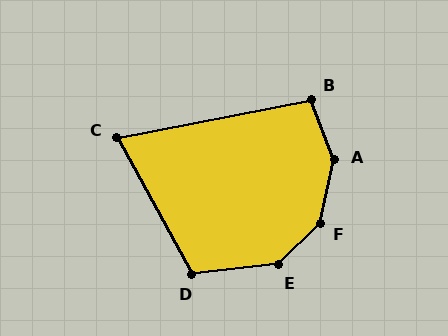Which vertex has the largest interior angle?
F, at approximately 148 degrees.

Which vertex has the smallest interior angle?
C, at approximately 73 degrees.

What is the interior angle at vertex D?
Approximately 112 degrees (obtuse).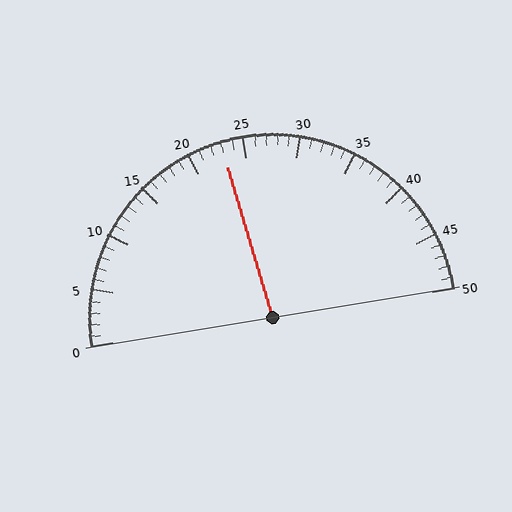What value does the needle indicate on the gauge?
The needle indicates approximately 23.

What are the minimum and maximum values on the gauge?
The gauge ranges from 0 to 50.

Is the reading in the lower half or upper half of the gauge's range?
The reading is in the lower half of the range (0 to 50).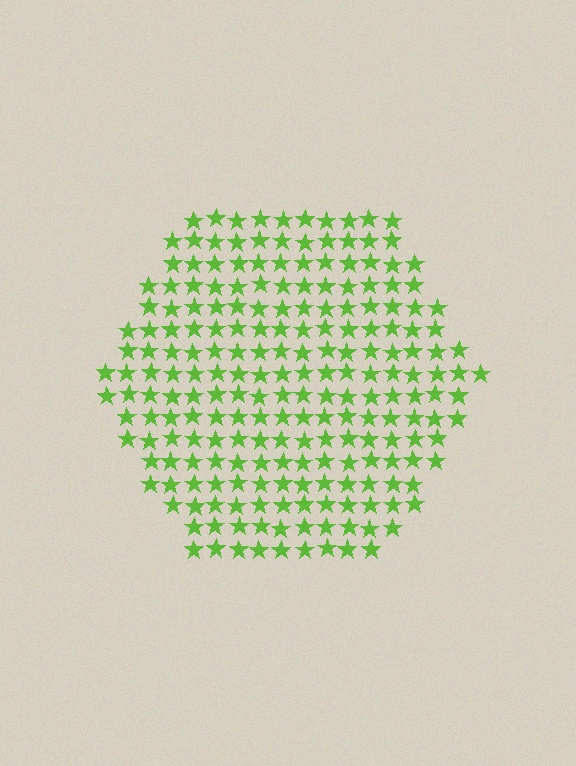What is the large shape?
The large shape is a hexagon.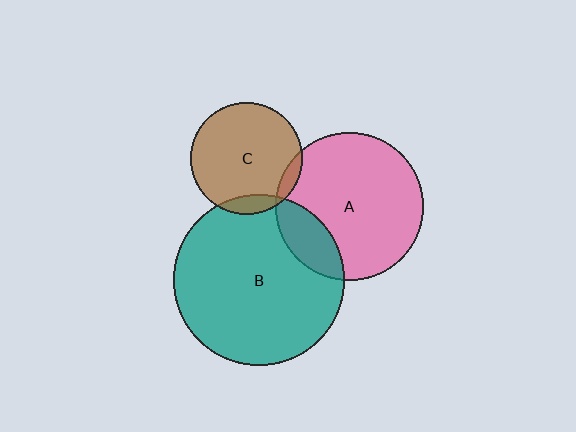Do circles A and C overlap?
Yes.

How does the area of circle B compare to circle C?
Approximately 2.3 times.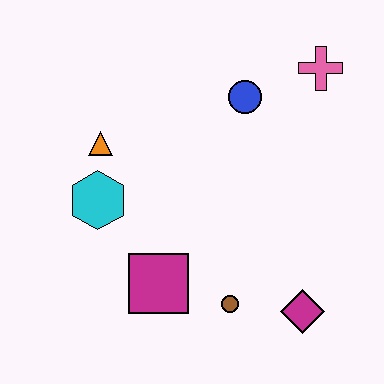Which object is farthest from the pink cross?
The magenta square is farthest from the pink cross.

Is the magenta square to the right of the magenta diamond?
No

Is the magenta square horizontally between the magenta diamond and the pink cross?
No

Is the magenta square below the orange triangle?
Yes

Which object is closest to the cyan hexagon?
The orange triangle is closest to the cyan hexagon.